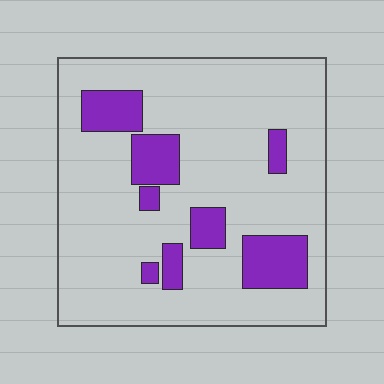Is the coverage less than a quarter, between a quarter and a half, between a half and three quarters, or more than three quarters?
Less than a quarter.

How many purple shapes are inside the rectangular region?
8.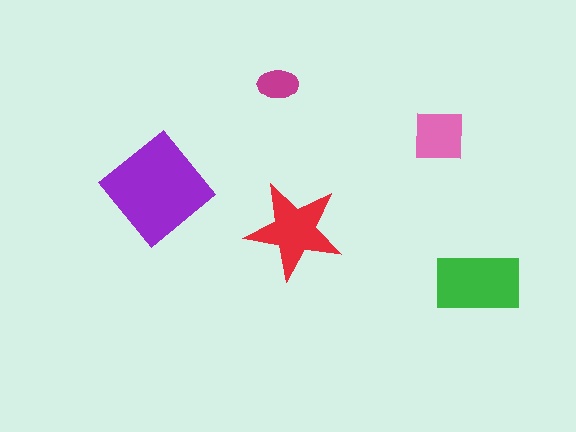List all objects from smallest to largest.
The magenta ellipse, the pink square, the red star, the green rectangle, the purple diamond.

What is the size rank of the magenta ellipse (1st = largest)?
5th.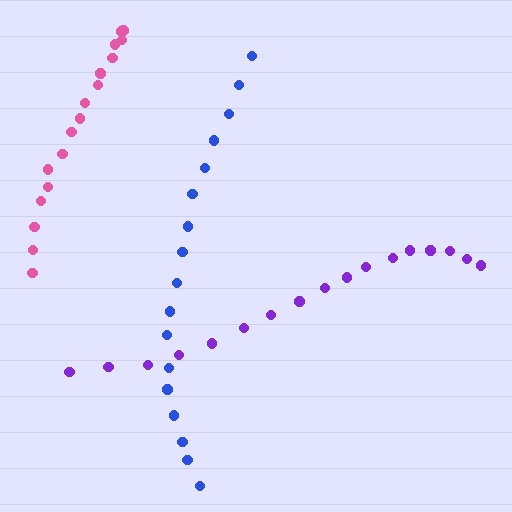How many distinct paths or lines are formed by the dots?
There are 3 distinct paths.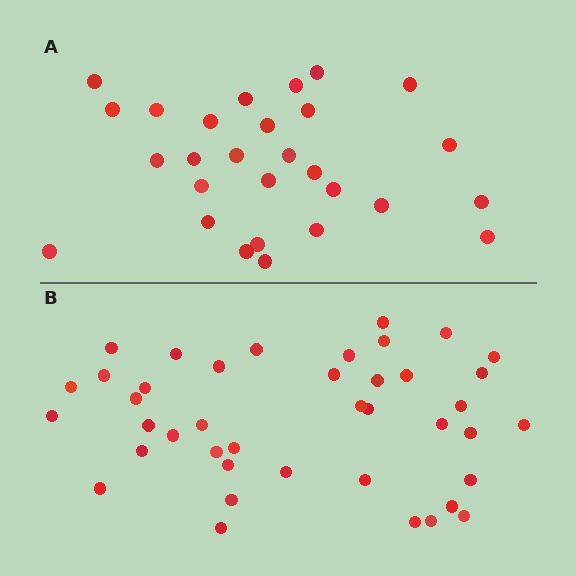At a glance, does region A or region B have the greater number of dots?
Region B (the bottom region) has more dots.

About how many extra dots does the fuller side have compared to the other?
Region B has approximately 15 more dots than region A.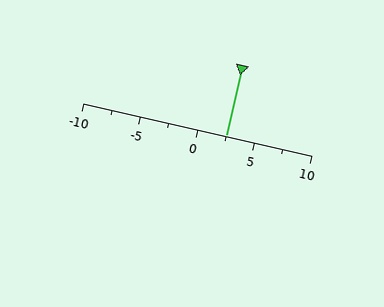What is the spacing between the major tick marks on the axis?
The major ticks are spaced 5 apart.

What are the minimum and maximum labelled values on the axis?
The axis runs from -10 to 10.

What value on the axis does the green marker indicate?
The marker indicates approximately 2.5.